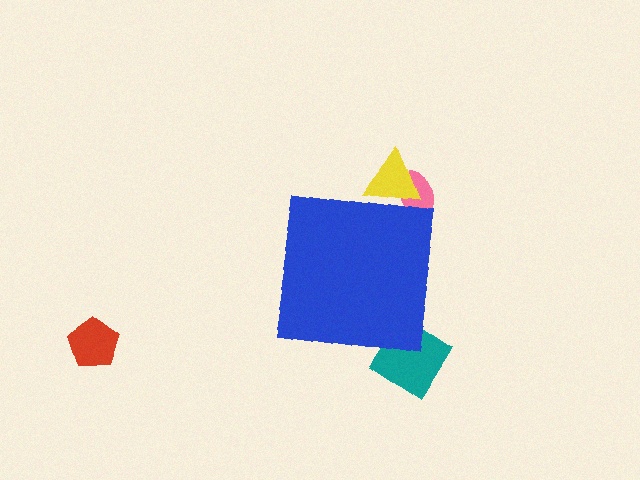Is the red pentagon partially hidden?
No, the red pentagon is fully visible.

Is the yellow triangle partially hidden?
Yes, the yellow triangle is partially hidden behind the blue square.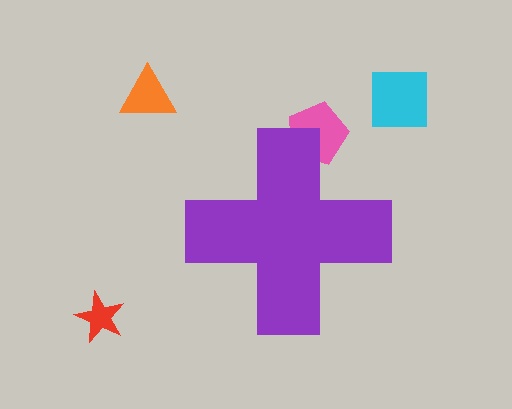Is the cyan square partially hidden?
No, the cyan square is fully visible.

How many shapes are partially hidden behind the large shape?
1 shape is partially hidden.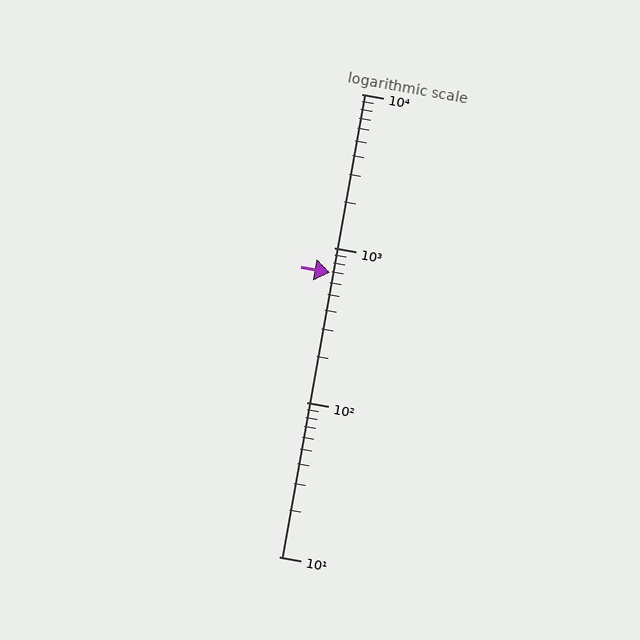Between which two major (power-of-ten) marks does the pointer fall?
The pointer is between 100 and 1000.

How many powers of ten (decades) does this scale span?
The scale spans 3 decades, from 10 to 10000.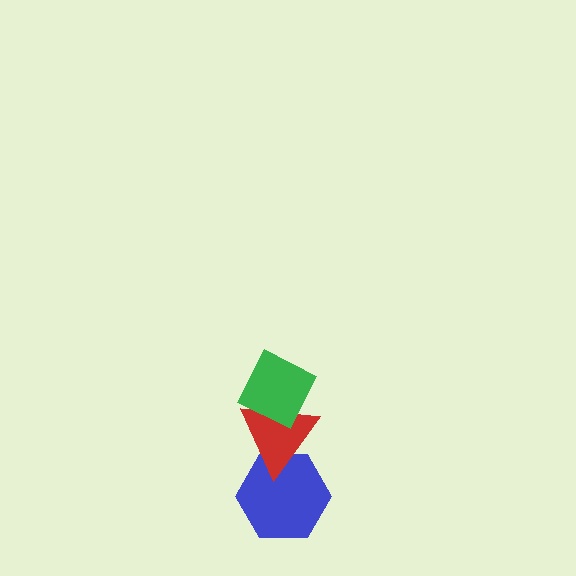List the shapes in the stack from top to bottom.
From top to bottom: the green diamond, the red triangle, the blue hexagon.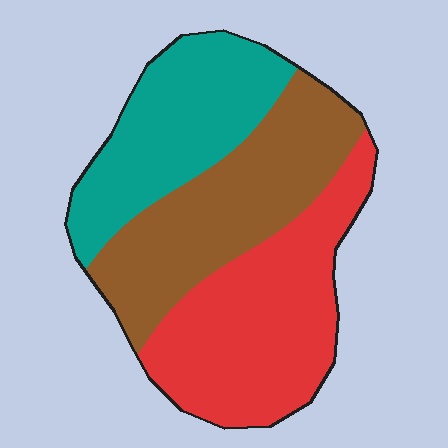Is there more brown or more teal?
Brown.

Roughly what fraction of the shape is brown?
Brown takes up about one third (1/3) of the shape.